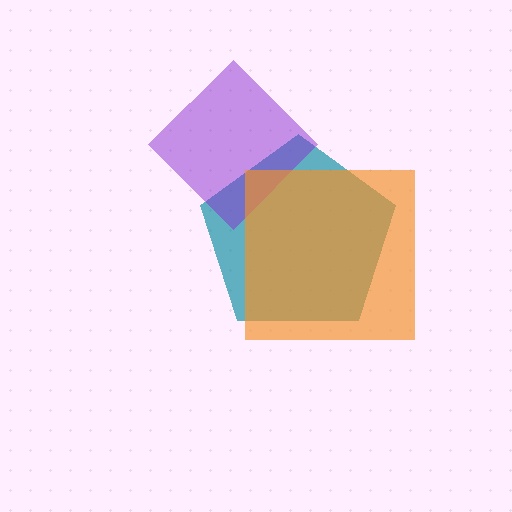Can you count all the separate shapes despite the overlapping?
Yes, there are 3 separate shapes.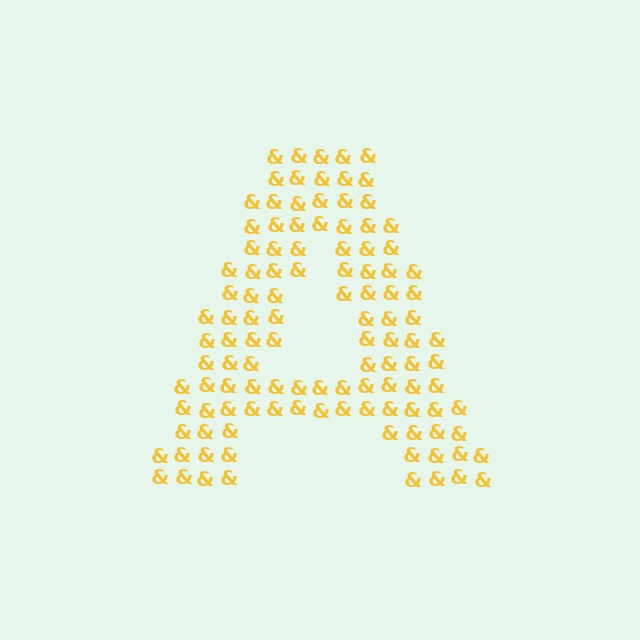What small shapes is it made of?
It is made of small ampersands.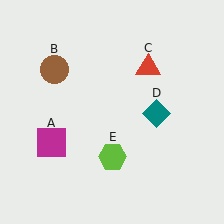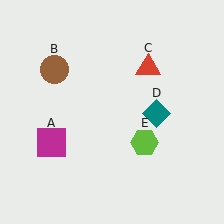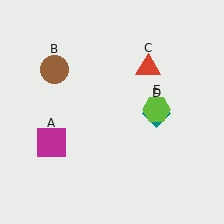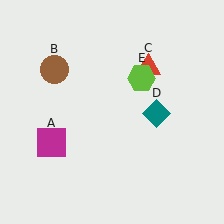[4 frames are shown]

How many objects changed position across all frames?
1 object changed position: lime hexagon (object E).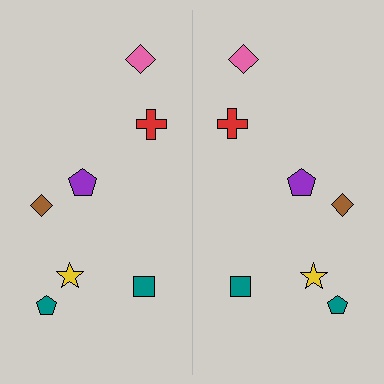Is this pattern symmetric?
Yes, this pattern has bilateral (reflection) symmetry.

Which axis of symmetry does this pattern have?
The pattern has a vertical axis of symmetry running through the center of the image.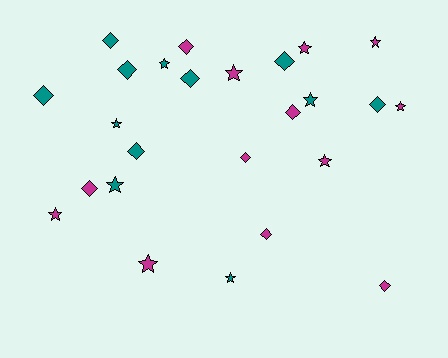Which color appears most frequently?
Magenta, with 13 objects.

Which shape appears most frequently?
Diamond, with 13 objects.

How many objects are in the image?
There are 25 objects.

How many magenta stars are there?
There are 7 magenta stars.